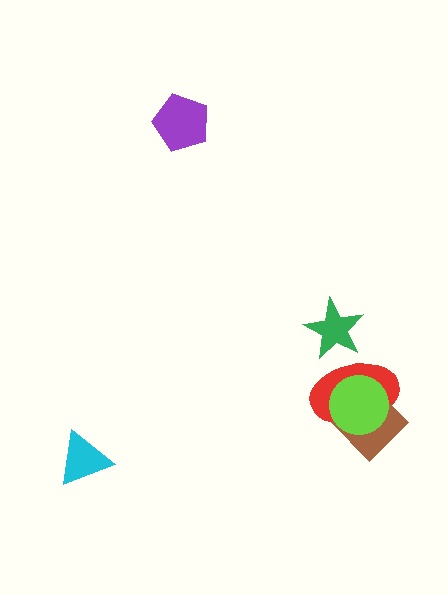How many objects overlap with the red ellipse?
3 objects overlap with the red ellipse.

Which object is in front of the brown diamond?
The lime circle is in front of the brown diamond.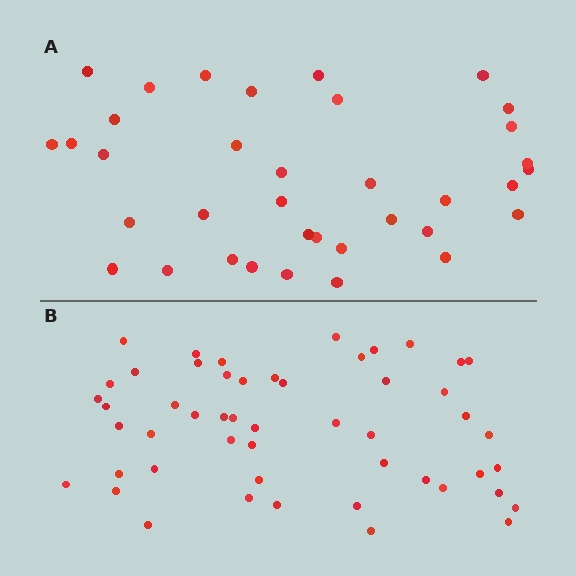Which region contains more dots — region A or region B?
Region B (the bottom region) has more dots.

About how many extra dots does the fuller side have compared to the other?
Region B has approximately 15 more dots than region A.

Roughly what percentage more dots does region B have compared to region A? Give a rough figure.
About 40% more.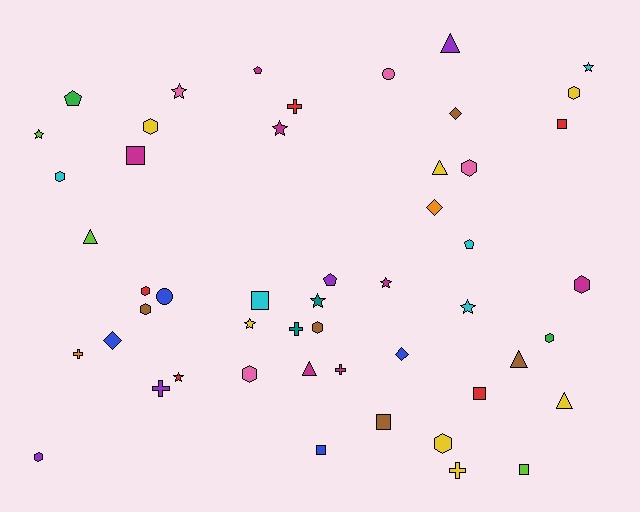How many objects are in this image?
There are 50 objects.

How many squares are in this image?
There are 7 squares.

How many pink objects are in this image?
There are 4 pink objects.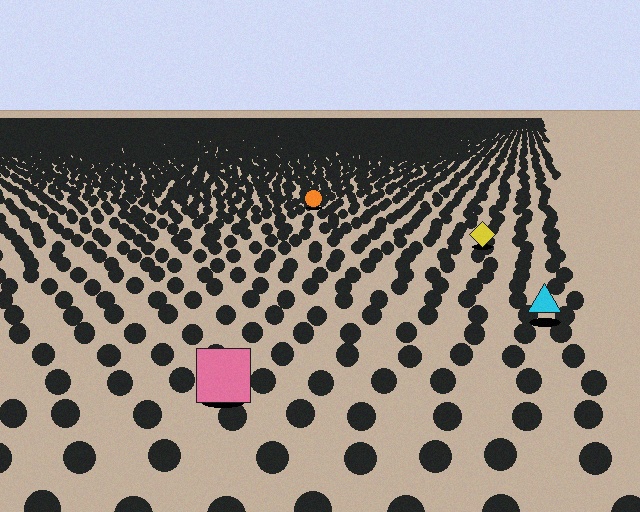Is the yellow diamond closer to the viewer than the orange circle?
Yes. The yellow diamond is closer — you can tell from the texture gradient: the ground texture is coarser near it.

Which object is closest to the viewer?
The pink square is closest. The texture marks near it are larger and more spread out.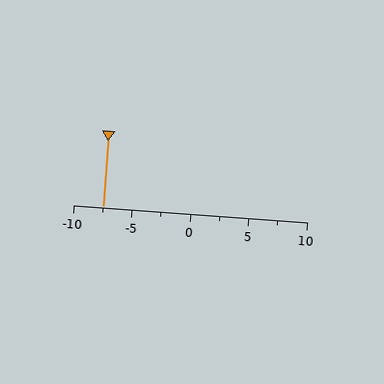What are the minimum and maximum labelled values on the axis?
The axis runs from -10 to 10.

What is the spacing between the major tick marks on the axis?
The major ticks are spaced 5 apart.